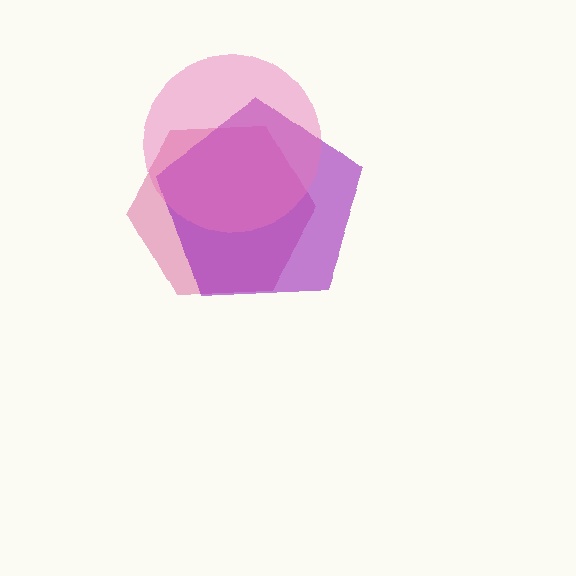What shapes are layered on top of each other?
The layered shapes are: a magenta hexagon, a purple pentagon, a pink circle.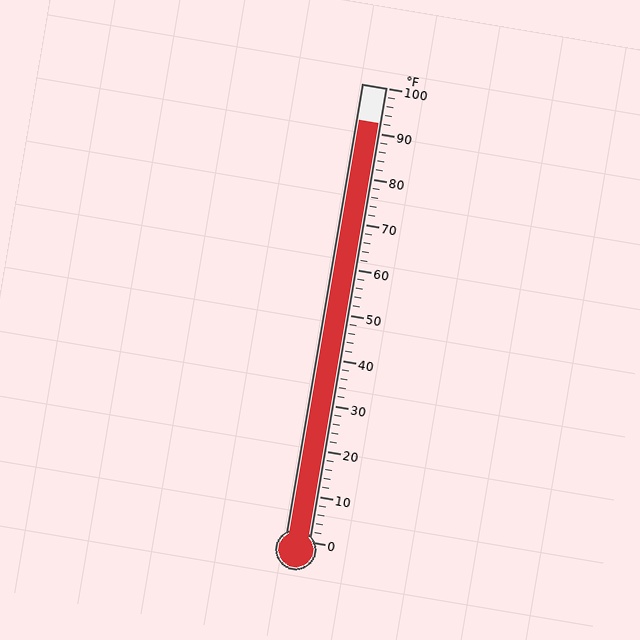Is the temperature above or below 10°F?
The temperature is above 10°F.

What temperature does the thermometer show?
The thermometer shows approximately 92°F.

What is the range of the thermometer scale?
The thermometer scale ranges from 0°F to 100°F.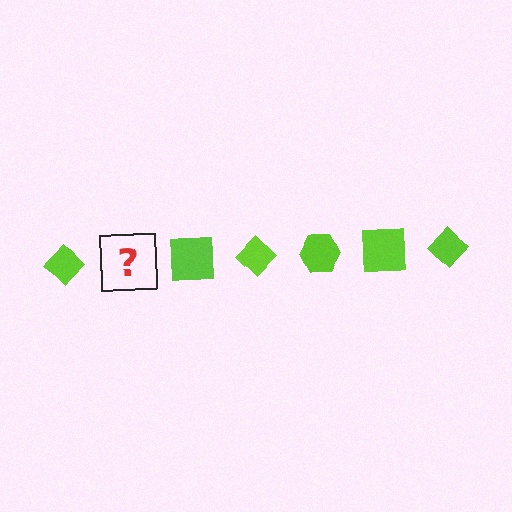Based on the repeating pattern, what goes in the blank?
The blank should be a lime hexagon.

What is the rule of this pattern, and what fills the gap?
The rule is that the pattern cycles through diamond, hexagon, square shapes in lime. The gap should be filled with a lime hexagon.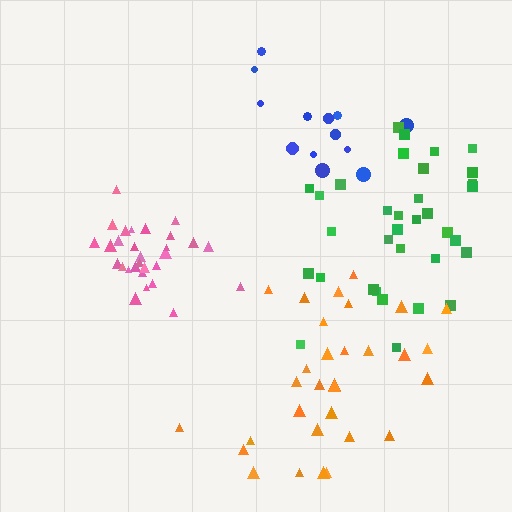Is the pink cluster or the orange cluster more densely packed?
Pink.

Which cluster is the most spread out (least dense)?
Blue.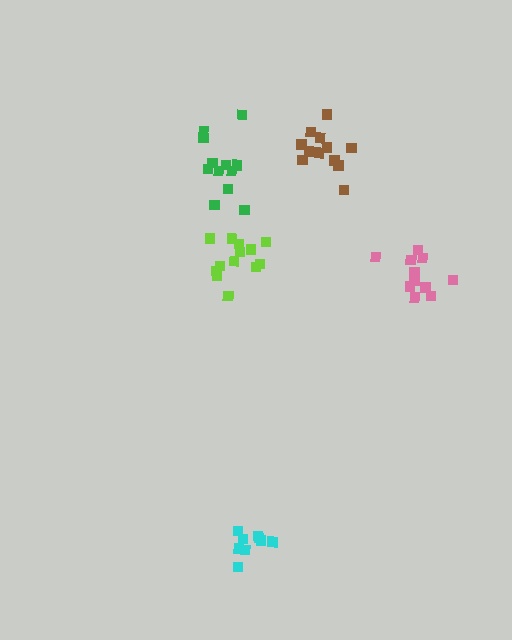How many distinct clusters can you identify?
There are 5 distinct clusters.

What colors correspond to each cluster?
The clusters are colored: lime, brown, pink, cyan, green.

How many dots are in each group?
Group 1: 13 dots, Group 2: 12 dots, Group 3: 11 dots, Group 4: 9 dots, Group 5: 12 dots (57 total).